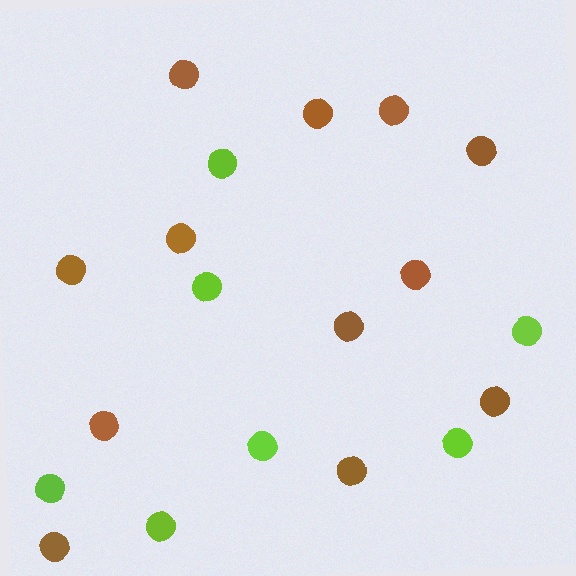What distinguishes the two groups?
There are 2 groups: one group of brown circles (12) and one group of lime circles (7).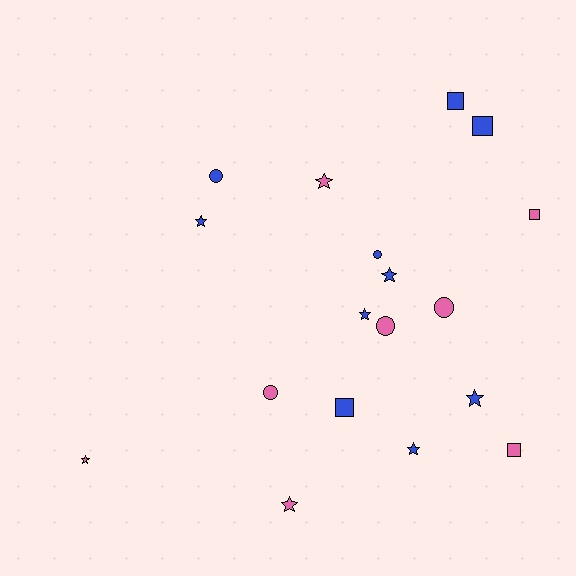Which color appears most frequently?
Blue, with 10 objects.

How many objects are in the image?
There are 18 objects.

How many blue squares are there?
There are 3 blue squares.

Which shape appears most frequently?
Star, with 8 objects.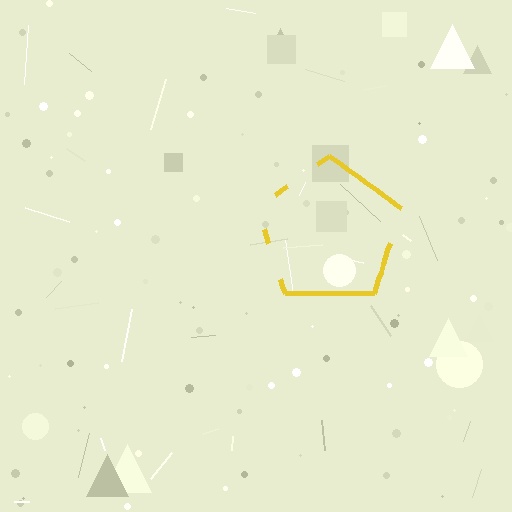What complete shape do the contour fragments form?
The contour fragments form a pentagon.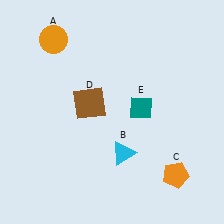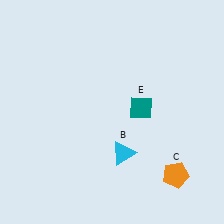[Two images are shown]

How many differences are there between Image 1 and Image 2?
There are 2 differences between the two images.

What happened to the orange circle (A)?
The orange circle (A) was removed in Image 2. It was in the top-left area of Image 1.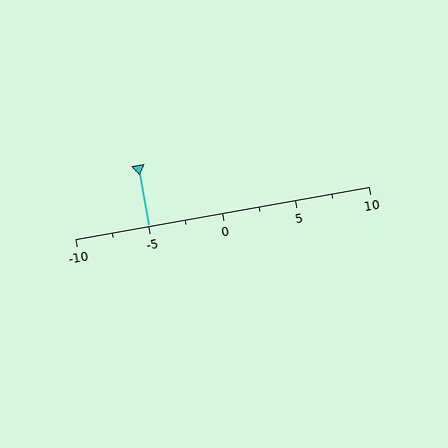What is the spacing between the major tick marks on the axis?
The major ticks are spaced 5 apart.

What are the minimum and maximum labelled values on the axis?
The axis runs from -10 to 10.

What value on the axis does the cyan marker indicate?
The marker indicates approximately -5.